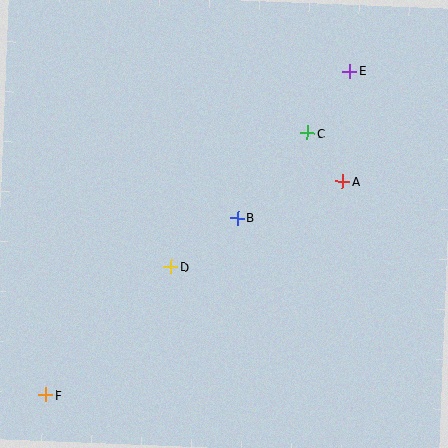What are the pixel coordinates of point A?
Point A is at (342, 181).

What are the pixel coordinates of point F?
Point F is at (46, 395).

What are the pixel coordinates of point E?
Point E is at (350, 71).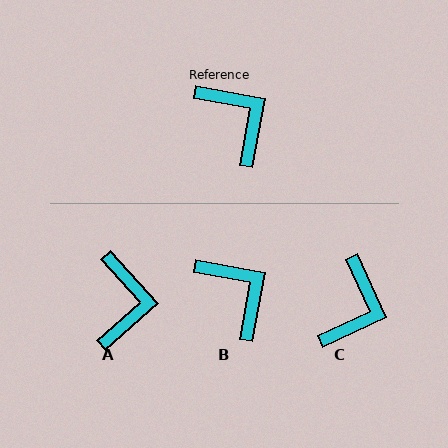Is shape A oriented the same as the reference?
No, it is off by about 38 degrees.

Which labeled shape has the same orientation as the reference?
B.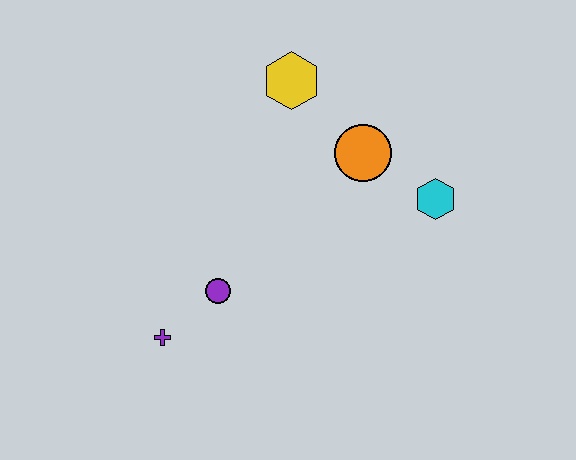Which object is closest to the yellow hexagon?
The orange circle is closest to the yellow hexagon.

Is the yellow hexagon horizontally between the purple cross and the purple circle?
No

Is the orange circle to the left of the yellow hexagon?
No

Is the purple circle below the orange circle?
Yes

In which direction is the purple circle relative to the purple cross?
The purple circle is to the right of the purple cross.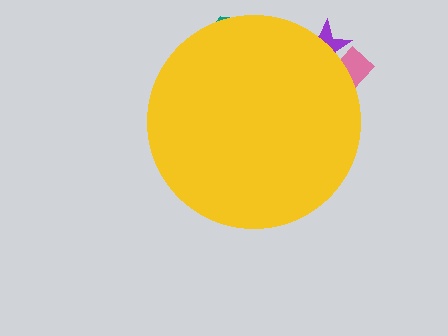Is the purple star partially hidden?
Yes, the purple star is partially hidden behind the yellow circle.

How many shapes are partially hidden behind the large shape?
3 shapes are partially hidden.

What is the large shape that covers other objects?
A yellow circle.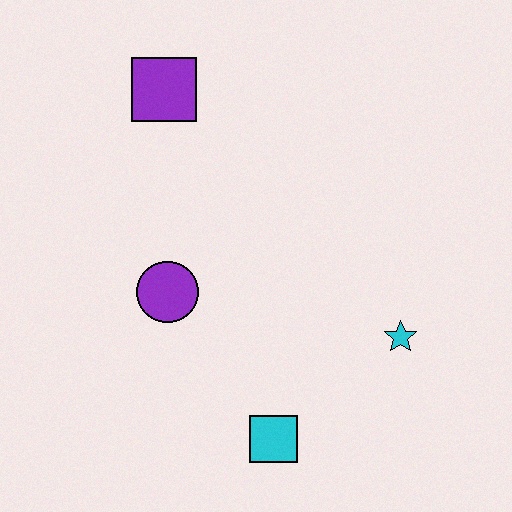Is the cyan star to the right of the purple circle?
Yes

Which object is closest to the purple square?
The purple circle is closest to the purple square.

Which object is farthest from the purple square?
The cyan square is farthest from the purple square.